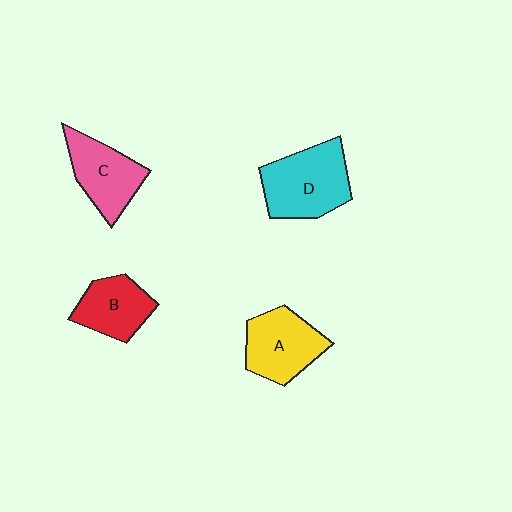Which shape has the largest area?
Shape D (cyan).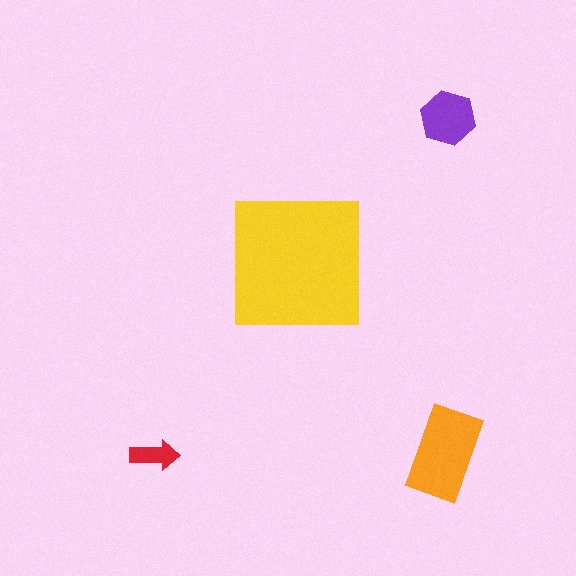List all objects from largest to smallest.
The yellow square, the orange rectangle, the purple hexagon, the red arrow.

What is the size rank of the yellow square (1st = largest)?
1st.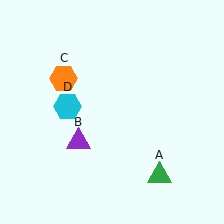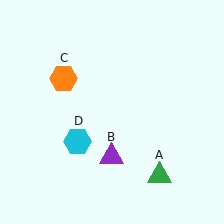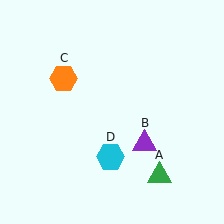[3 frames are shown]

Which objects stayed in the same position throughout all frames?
Green triangle (object A) and orange hexagon (object C) remained stationary.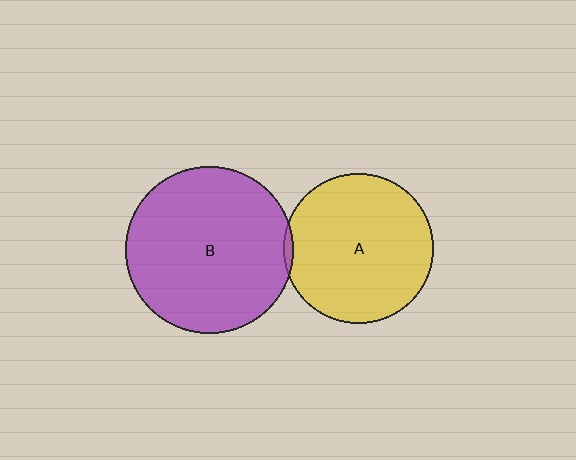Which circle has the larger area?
Circle B (purple).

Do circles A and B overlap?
Yes.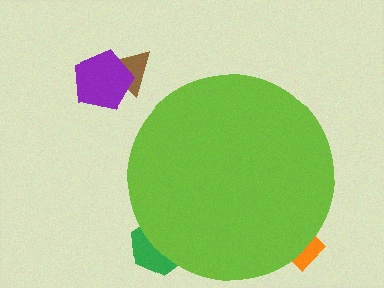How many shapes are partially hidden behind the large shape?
2 shapes are partially hidden.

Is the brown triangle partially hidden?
No, the brown triangle is fully visible.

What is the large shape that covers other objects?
A lime circle.